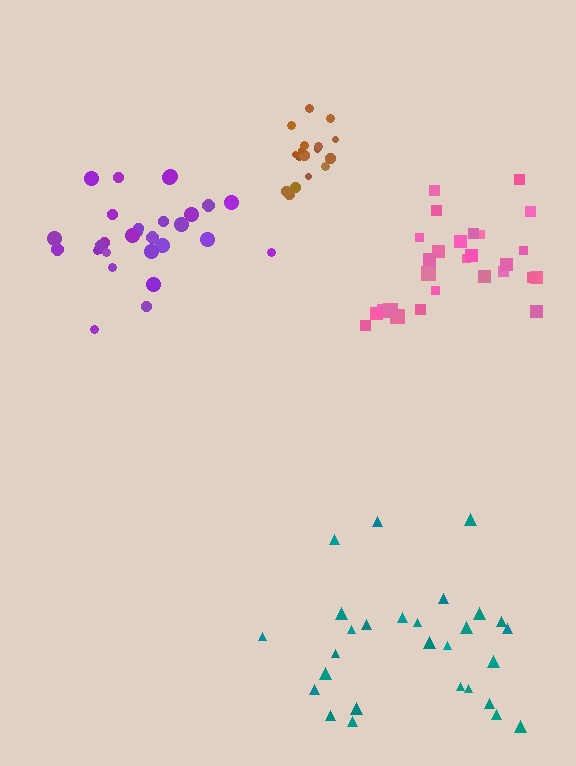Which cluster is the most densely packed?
Brown.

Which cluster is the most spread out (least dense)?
Teal.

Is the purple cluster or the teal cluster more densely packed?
Purple.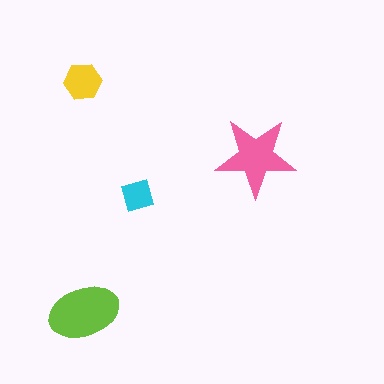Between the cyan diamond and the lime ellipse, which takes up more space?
The lime ellipse.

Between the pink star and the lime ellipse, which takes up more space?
The lime ellipse.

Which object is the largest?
The lime ellipse.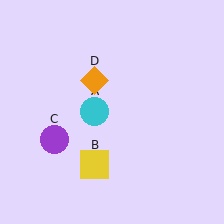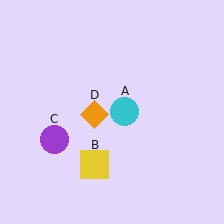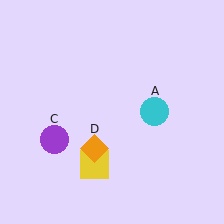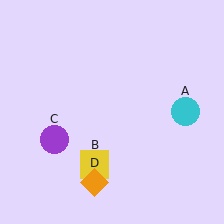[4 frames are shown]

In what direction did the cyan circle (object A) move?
The cyan circle (object A) moved right.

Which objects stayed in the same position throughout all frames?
Yellow square (object B) and purple circle (object C) remained stationary.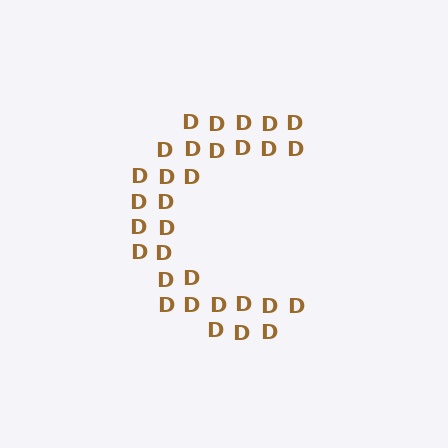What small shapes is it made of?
It is made of small letter D's.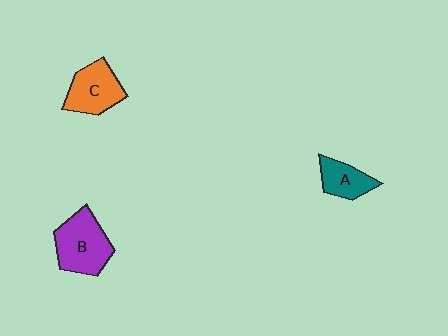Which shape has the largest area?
Shape B (purple).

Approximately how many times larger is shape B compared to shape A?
Approximately 1.7 times.